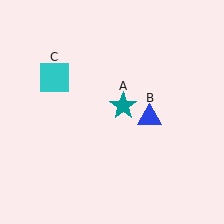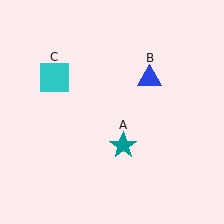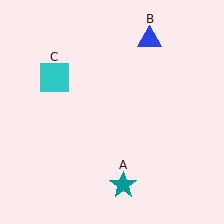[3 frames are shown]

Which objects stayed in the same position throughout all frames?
Cyan square (object C) remained stationary.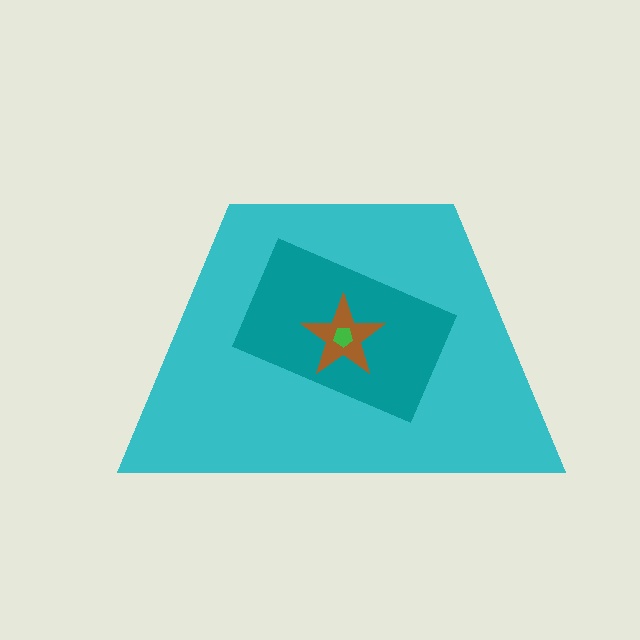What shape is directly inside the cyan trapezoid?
The teal rectangle.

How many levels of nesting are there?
4.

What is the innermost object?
The green pentagon.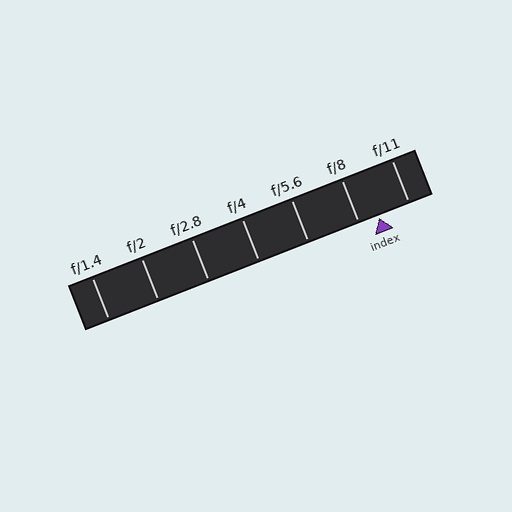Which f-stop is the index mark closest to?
The index mark is closest to f/8.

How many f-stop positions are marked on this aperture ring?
There are 7 f-stop positions marked.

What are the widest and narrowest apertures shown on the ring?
The widest aperture shown is f/1.4 and the narrowest is f/11.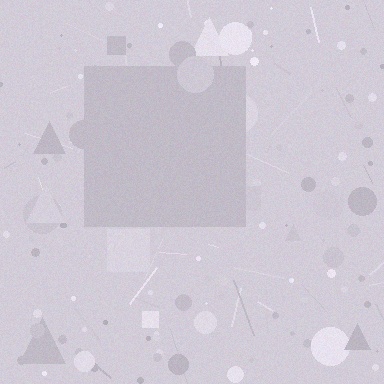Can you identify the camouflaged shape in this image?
The camouflaged shape is a square.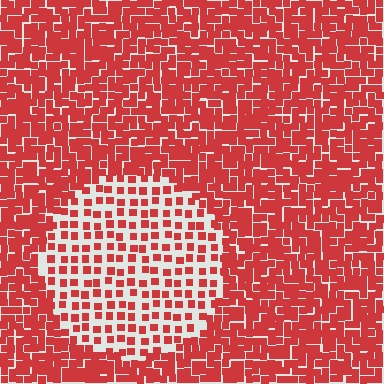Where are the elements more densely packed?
The elements are more densely packed outside the circle boundary.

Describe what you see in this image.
The image contains small red elements arranged at two different densities. A circle-shaped region is visible where the elements are less densely packed than the surrounding area.